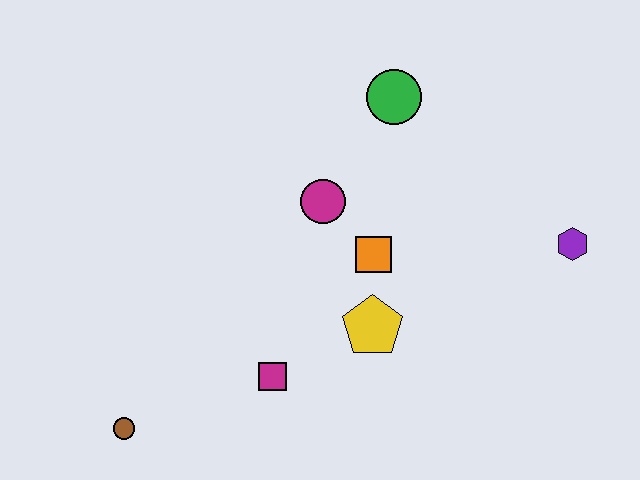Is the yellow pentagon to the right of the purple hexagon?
No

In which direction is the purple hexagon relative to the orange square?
The purple hexagon is to the right of the orange square.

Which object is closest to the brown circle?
The magenta square is closest to the brown circle.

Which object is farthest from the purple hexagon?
The brown circle is farthest from the purple hexagon.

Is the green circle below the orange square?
No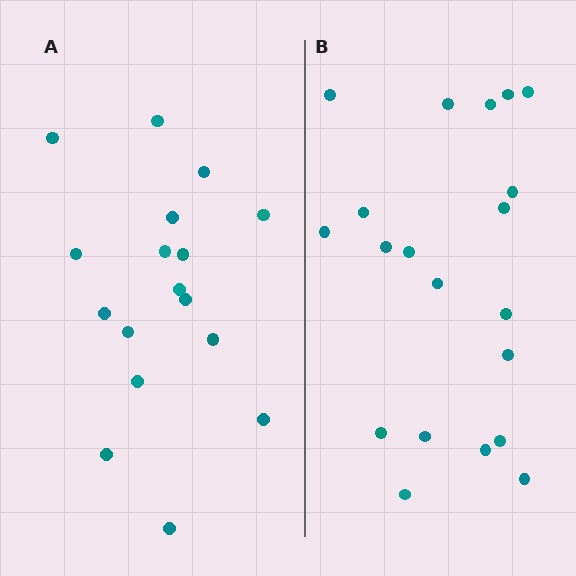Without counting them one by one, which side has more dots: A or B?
Region B (the right region) has more dots.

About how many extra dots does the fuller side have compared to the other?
Region B has just a few more — roughly 2 or 3 more dots than region A.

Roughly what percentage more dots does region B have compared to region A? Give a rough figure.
About 20% more.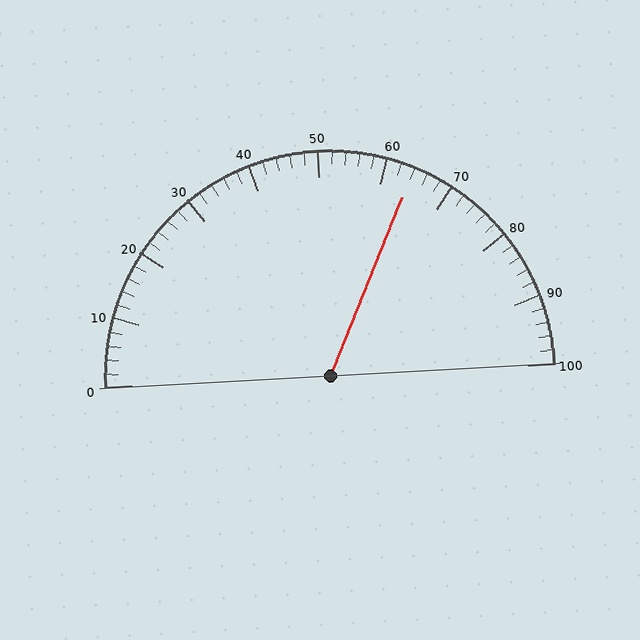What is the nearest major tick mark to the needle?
The nearest major tick mark is 60.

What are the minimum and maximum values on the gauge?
The gauge ranges from 0 to 100.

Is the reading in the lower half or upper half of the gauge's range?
The reading is in the upper half of the range (0 to 100).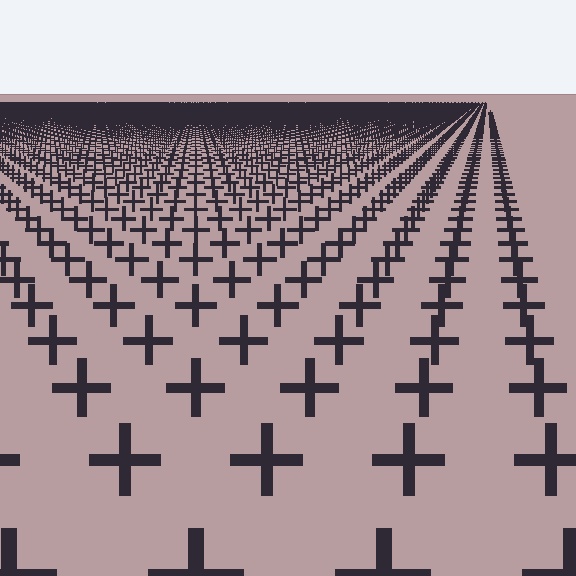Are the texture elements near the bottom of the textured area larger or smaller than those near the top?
Larger. Near the bottom, elements are closer to the viewer and appear at a bigger on-screen size.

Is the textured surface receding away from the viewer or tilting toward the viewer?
The surface is receding away from the viewer. Texture elements get smaller and denser toward the top.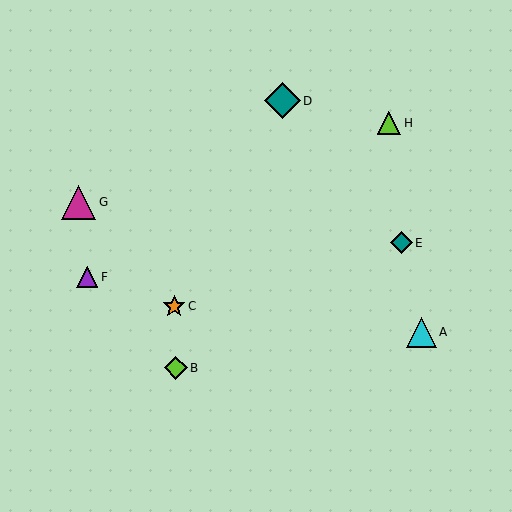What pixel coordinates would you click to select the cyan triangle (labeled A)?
Click at (421, 332) to select the cyan triangle A.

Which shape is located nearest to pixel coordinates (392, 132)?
The lime triangle (labeled H) at (389, 123) is nearest to that location.